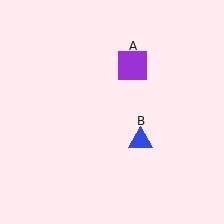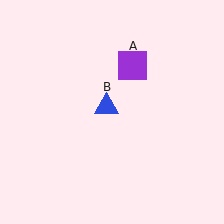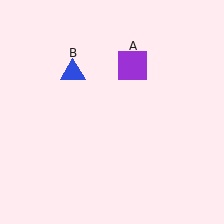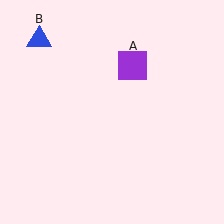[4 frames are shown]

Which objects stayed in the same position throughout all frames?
Purple square (object A) remained stationary.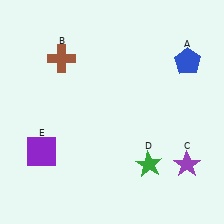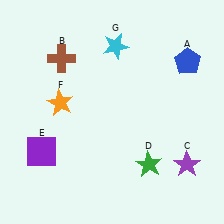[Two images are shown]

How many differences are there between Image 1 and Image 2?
There are 2 differences between the two images.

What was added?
An orange star (F), a cyan star (G) were added in Image 2.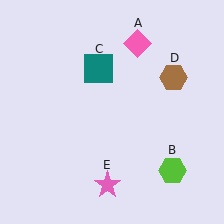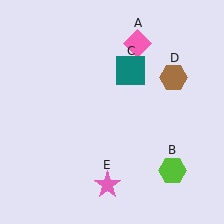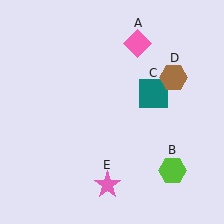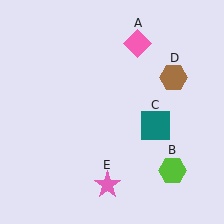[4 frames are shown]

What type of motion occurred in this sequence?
The teal square (object C) rotated clockwise around the center of the scene.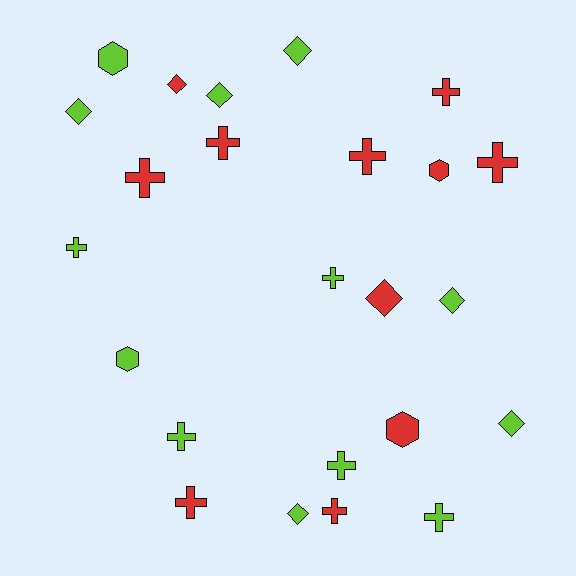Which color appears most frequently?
Lime, with 13 objects.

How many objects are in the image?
There are 24 objects.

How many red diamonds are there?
There are 2 red diamonds.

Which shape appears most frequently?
Cross, with 12 objects.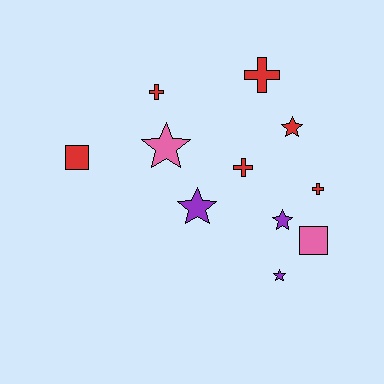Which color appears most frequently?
Red, with 6 objects.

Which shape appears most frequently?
Star, with 5 objects.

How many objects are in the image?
There are 11 objects.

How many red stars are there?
There is 1 red star.